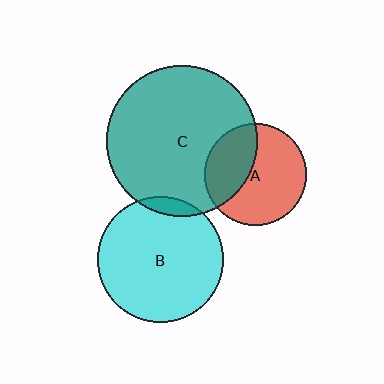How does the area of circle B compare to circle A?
Approximately 1.5 times.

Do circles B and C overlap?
Yes.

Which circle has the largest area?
Circle C (teal).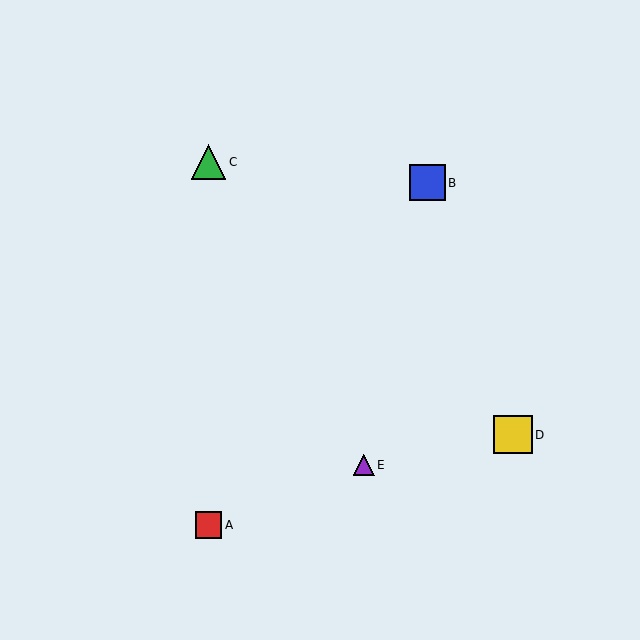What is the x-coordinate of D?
Object D is at x≈513.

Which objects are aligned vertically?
Objects A, C are aligned vertically.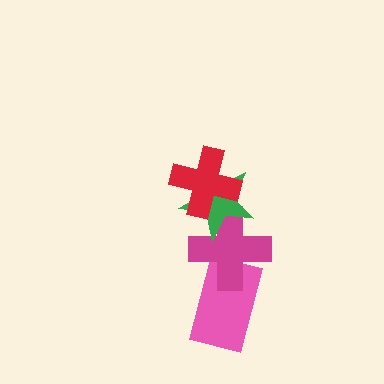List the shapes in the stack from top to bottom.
From top to bottom: the red cross, the green star, the magenta cross, the pink rectangle.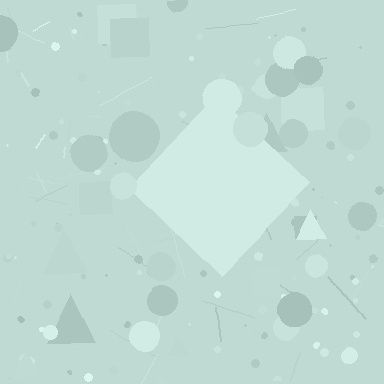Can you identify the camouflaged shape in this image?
The camouflaged shape is a diamond.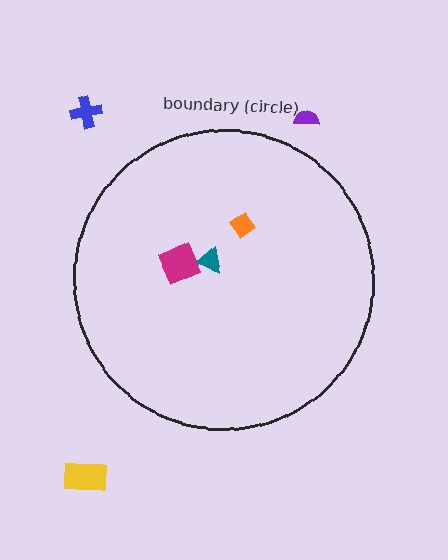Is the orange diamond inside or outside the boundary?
Inside.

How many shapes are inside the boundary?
3 inside, 3 outside.